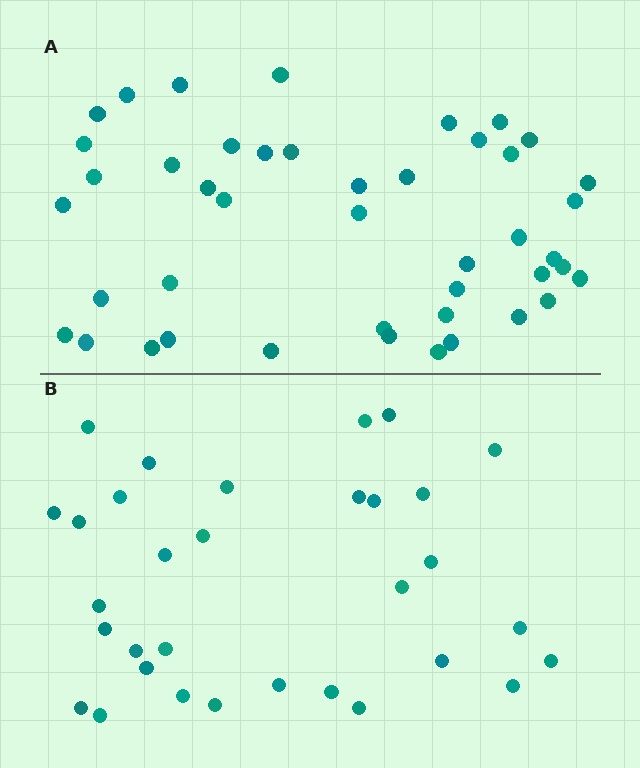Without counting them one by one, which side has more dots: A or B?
Region A (the top region) has more dots.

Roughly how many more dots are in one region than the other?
Region A has roughly 12 or so more dots than region B.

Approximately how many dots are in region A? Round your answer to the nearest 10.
About 40 dots. (The exact count is 44, which rounds to 40.)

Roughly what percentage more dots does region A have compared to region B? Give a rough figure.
About 40% more.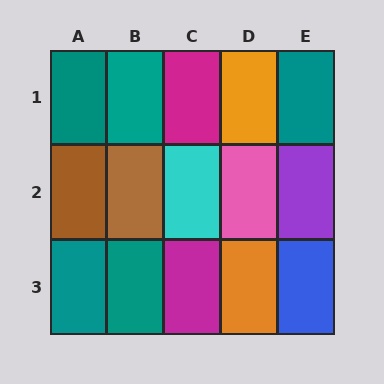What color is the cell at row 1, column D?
Orange.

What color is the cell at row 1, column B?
Teal.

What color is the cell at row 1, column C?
Magenta.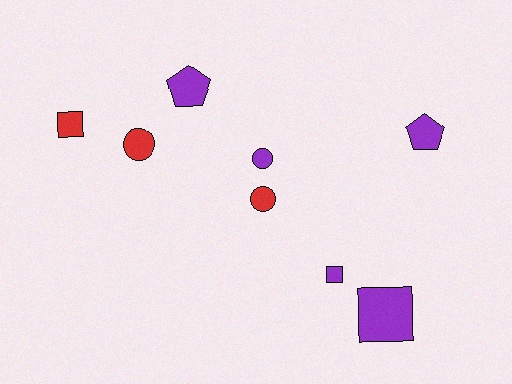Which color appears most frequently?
Purple, with 5 objects.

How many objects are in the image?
There are 8 objects.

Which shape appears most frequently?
Circle, with 3 objects.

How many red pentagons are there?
There are no red pentagons.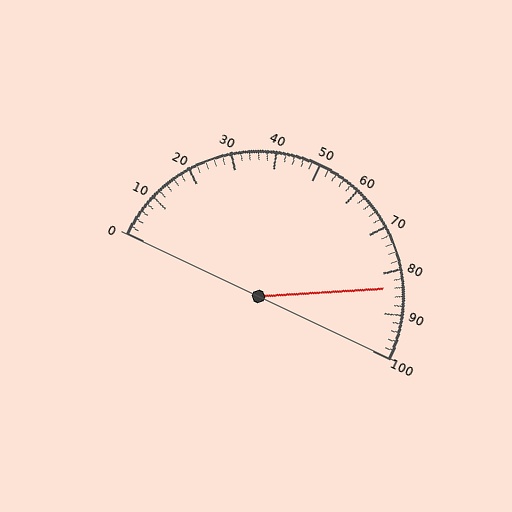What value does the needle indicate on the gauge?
The needle indicates approximately 84.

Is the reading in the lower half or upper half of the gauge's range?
The reading is in the upper half of the range (0 to 100).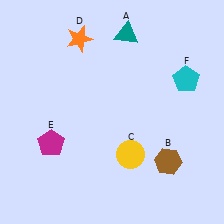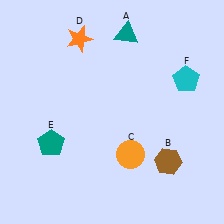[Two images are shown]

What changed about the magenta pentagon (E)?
In Image 1, E is magenta. In Image 2, it changed to teal.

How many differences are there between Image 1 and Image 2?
There are 2 differences between the two images.